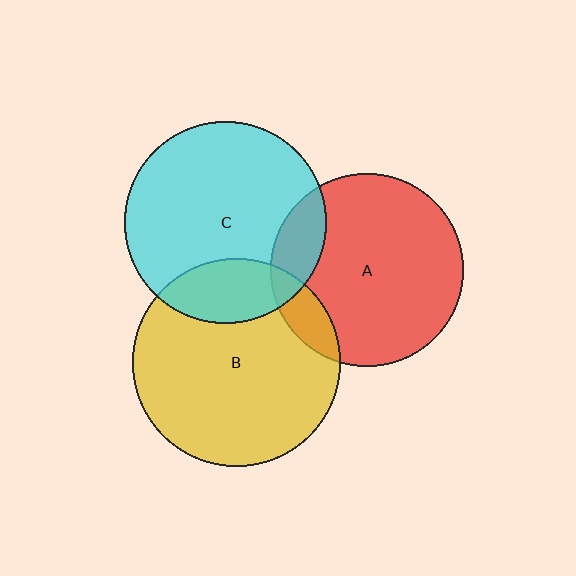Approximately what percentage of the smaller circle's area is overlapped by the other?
Approximately 15%.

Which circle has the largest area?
Circle B (yellow).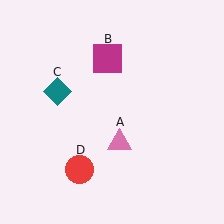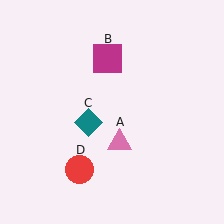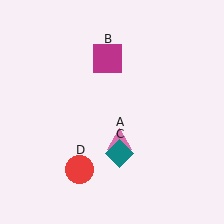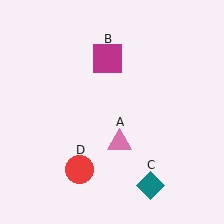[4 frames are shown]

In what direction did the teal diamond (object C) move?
The teal diamond (object C) moved down and to the right.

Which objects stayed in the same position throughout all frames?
Pink triangle (object A) and magenta square (object B) and red circle (object D) remained stationary.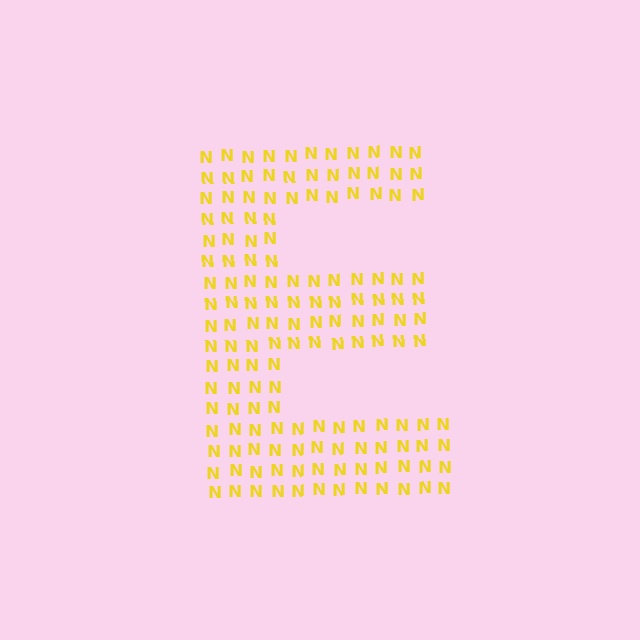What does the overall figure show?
The overall figure shows the letter E.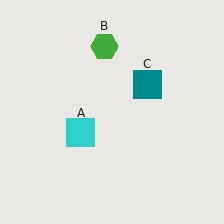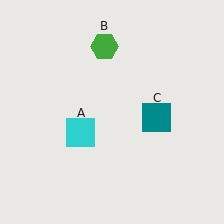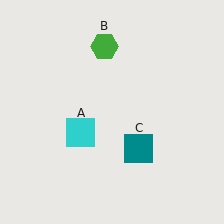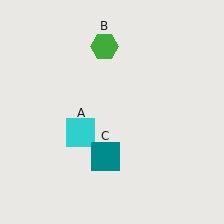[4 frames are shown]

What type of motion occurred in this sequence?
The teal square (object C) rotated clockwise around the center of the scene.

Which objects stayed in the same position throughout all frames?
Cyan square (object A) and green hexagon (object B) remained stationary.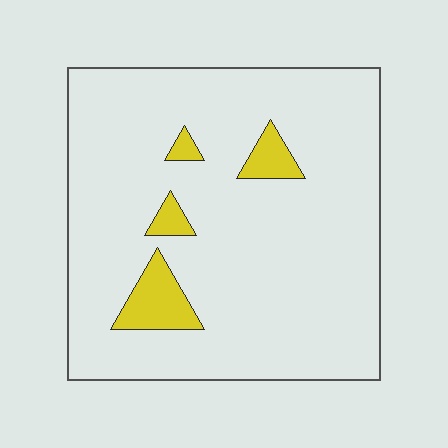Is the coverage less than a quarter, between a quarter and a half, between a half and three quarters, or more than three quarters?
Less than a quarter.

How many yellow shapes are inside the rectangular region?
4.